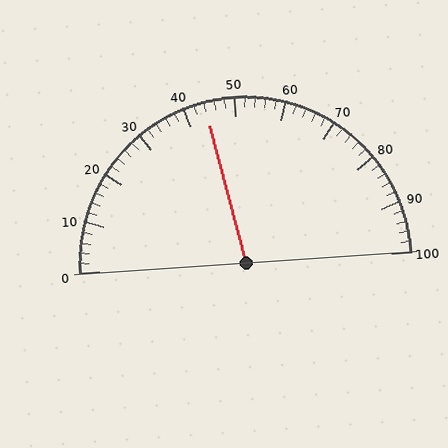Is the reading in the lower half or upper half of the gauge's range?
The reading is in the lower half of the range (0 to 100).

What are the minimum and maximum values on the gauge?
The gauge ranges from 0 to 100.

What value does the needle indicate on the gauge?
The needle indicates approximately 44.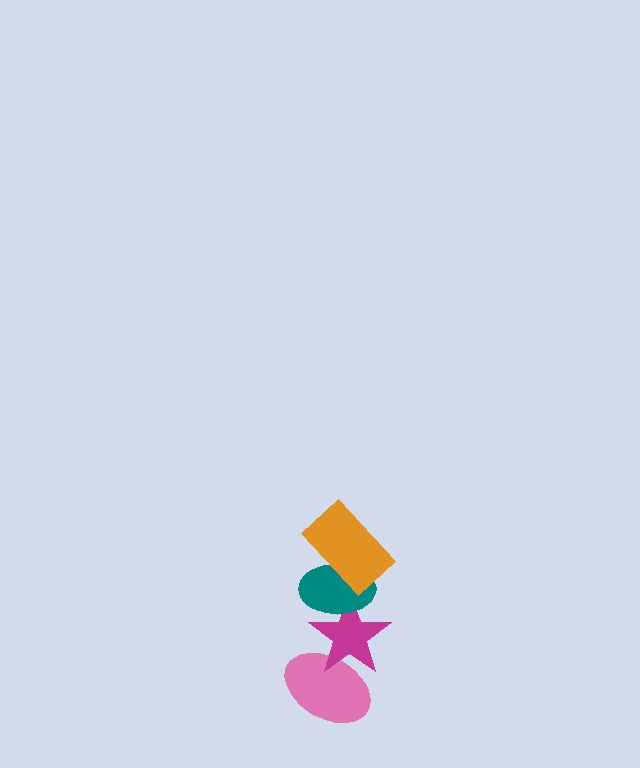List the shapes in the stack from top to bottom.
From top to bottom: the orange rectangle, the teal ellipse, the magenta star, the pink ellipse.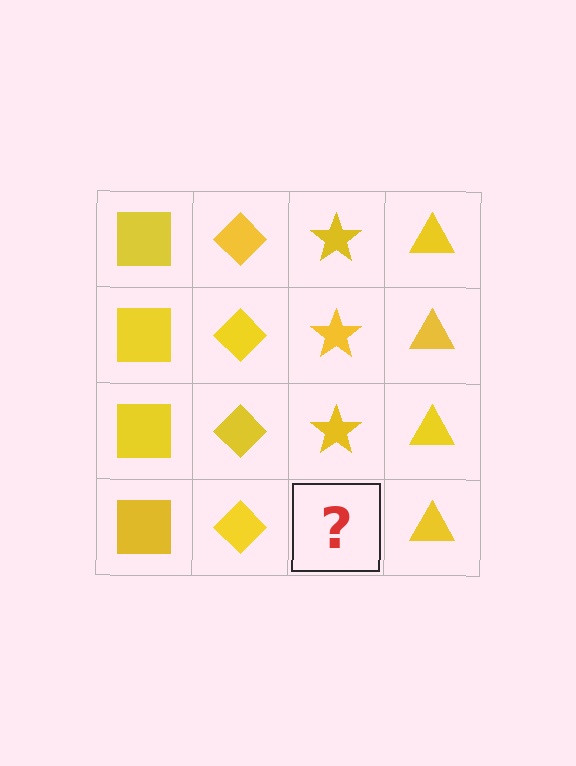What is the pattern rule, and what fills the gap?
The rule is that each column has a consistent shape. The gap should be filled with a yellow star.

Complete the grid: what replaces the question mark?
The question mark should be replaced with a yellow star.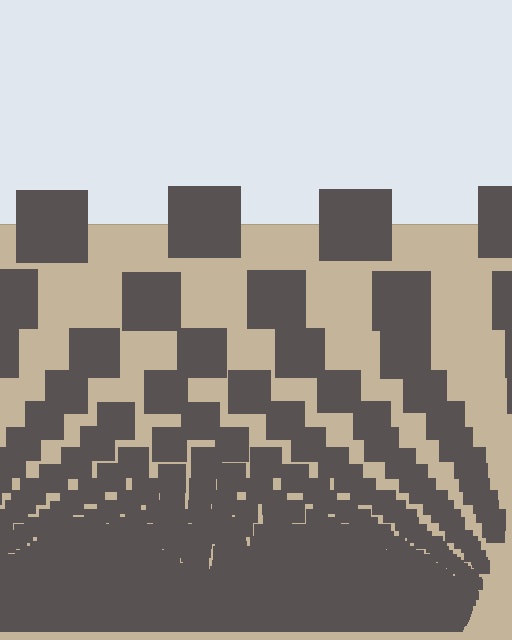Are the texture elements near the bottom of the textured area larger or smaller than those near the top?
Smaller. The gradient is inverted — elements near the bottom are smaller and denser.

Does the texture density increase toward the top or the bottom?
Density increases toward the bottom.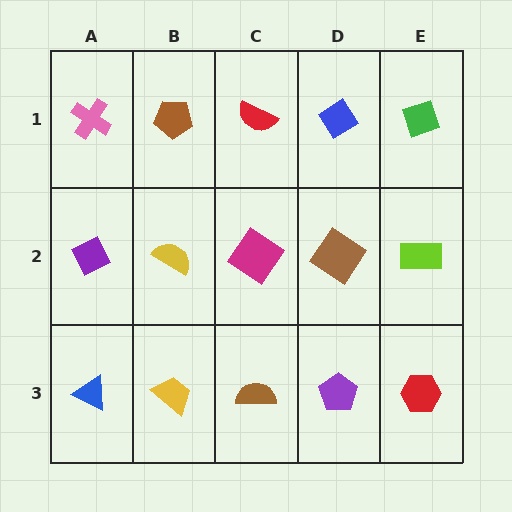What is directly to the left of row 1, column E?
A blue diamond.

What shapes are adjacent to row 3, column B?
A yellow semicircle (row 2, column B), a blue triangle (row 3, column A), a brown semicircle (row 3, column C).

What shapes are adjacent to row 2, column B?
A brown pentagon (row 1, column B), a yellow trapezoid (row 3, column B), a purple diamond (row 2, column A), a magenta diamond (row 2, column C).